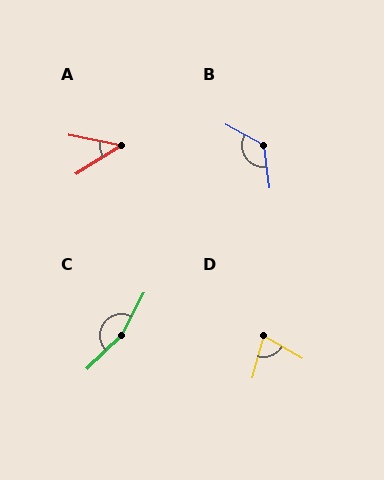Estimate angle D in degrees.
Approximately 75 degrees.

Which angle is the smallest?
A, at approximately 43 degrees.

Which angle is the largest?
C, at approximately 161 degrees.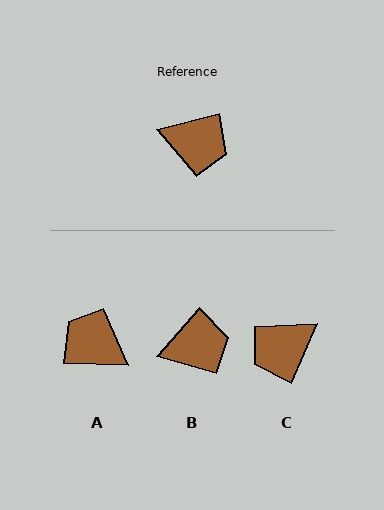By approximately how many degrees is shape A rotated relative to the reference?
Approximately 164 degrees counter-clockwise.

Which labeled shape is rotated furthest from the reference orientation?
A, about 164 degrees away.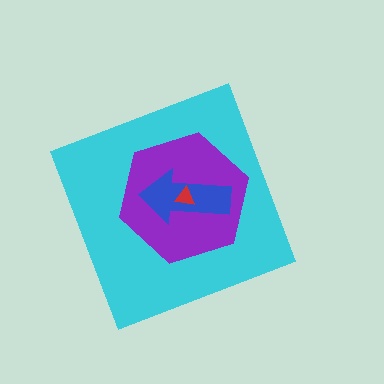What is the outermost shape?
The cyan diamond.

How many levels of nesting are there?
4.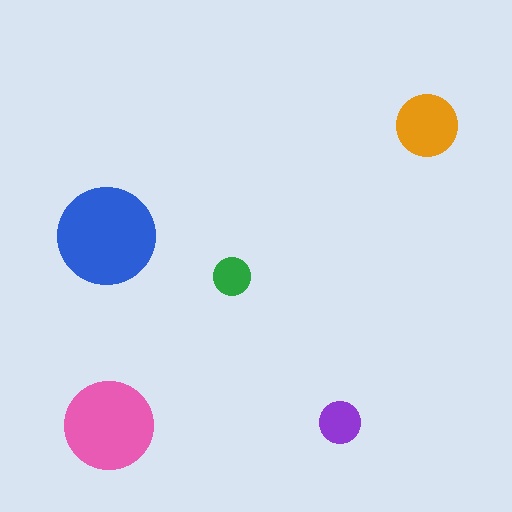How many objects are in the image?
There are 5 objects in the image.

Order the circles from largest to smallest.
the blue one, the pink one, the orange one, the purple one, the green one.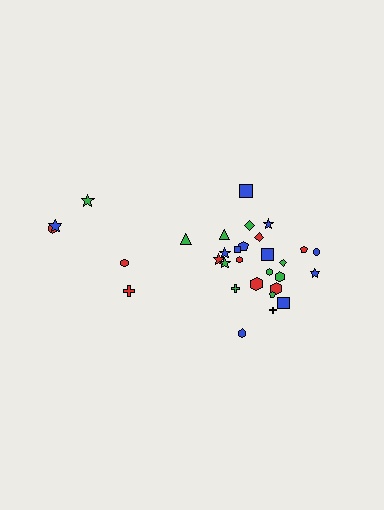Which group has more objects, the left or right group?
The right group.